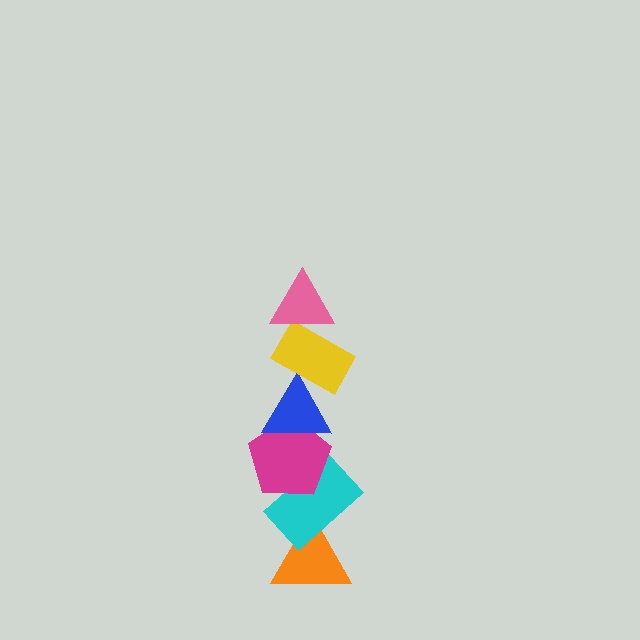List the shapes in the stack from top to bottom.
From top to bottom: the pink triangle, the yellow rectangle, the blue triangle, the magenta pentagon, the cyan rectangle, the orange triangle.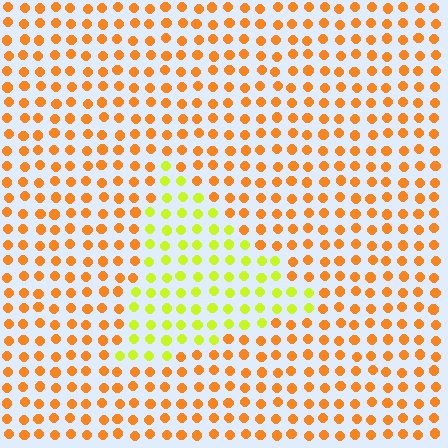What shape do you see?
I see a triangle.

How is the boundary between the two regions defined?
The boundary is defined purely by a slight shift in hue (about 45 degrees). Spacing, size, and orientation are identical on both sides.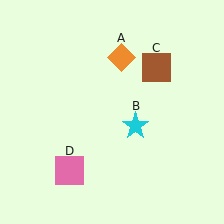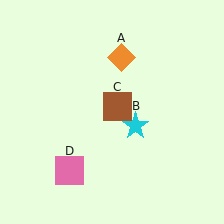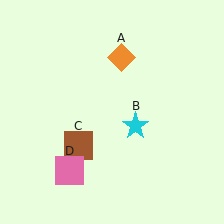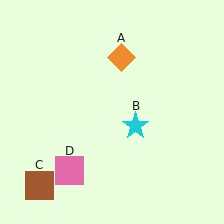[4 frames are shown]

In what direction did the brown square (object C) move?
The brown square (object C) moved down and to the left.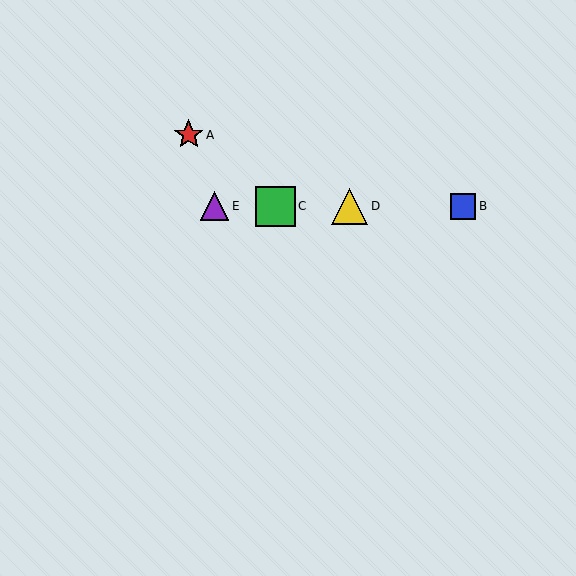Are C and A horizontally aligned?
No, C is at y≈206 and A is at y≈135.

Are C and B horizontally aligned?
Yes, both are at y≈206.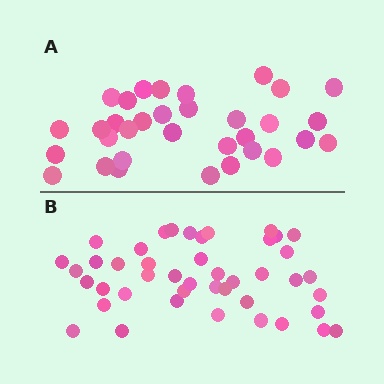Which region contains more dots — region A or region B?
Region B (the bottom region) has more dots.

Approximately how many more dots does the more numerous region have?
Region B has roughly 12 or so more dots than region A.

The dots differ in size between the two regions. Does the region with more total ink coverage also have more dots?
No. Region A has more total ink coverage because its dots are larger, but region B actually contains more individual dots. Total area can be misleading — the number of items is what matters here.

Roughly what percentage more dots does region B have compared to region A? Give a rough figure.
About 35% more.